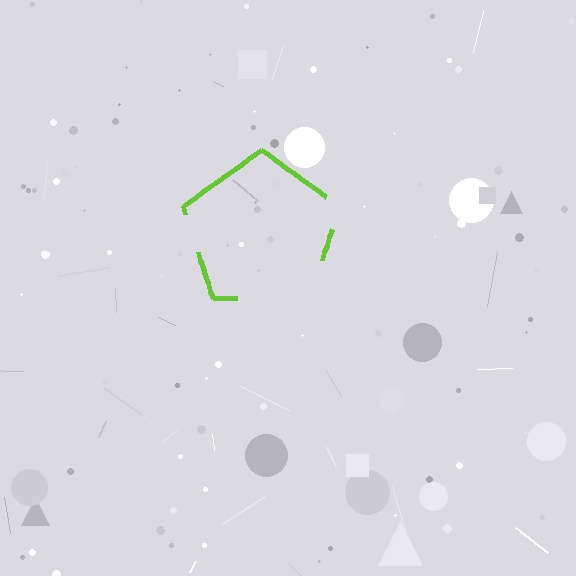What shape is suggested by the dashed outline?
The dashed outline suggests a pentagon.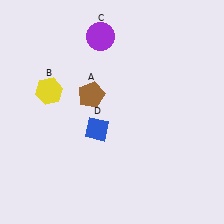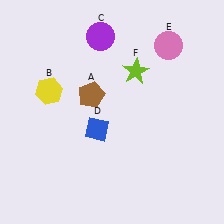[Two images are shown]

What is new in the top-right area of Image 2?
A pink circle (E) was added in the top-right area of Image 2.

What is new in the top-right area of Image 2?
A lime star (F) was added in the top-right area of Image 2.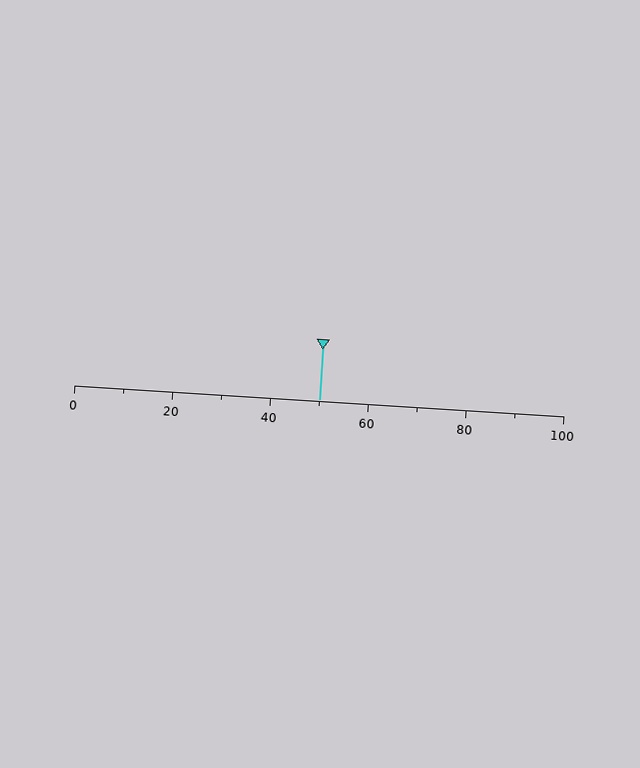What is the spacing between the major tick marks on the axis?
The major ticks are spaced 20 apart.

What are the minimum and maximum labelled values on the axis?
The axis runs from 0 to 100.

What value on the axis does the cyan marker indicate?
The marker indicates approximately 50.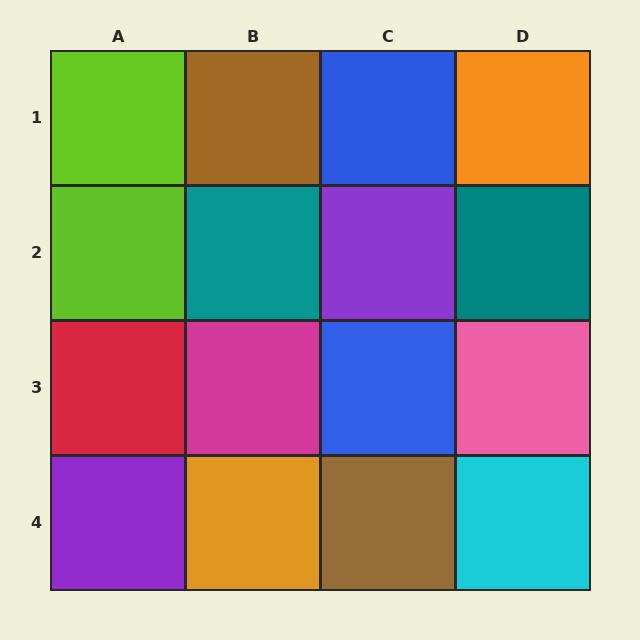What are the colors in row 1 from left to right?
Lime, brown, blue, orange.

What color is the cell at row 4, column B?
Orange.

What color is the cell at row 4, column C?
Brown.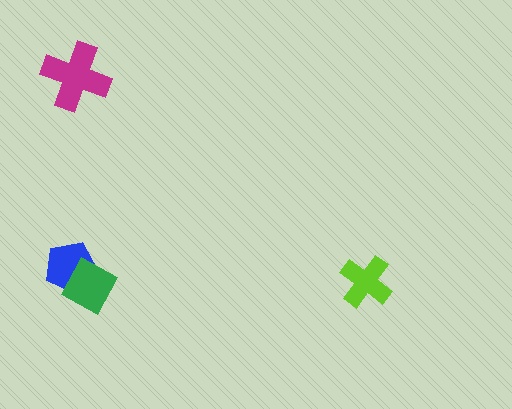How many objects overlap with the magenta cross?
0 objects overlap with the magenta cross.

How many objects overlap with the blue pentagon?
1 object overlaps with the blue pentagon.